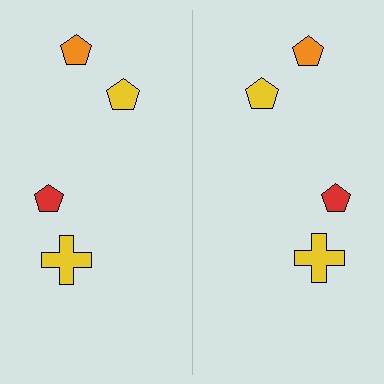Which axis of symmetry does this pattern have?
The pattern has a vertical axis of symmetry running through the center of the image.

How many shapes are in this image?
There are 8 shapes in this image.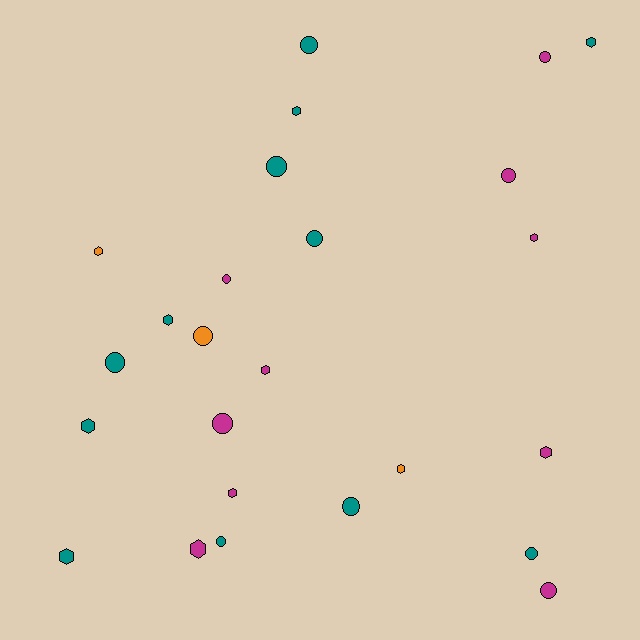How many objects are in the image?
There are 25 objects.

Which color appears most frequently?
Teal, with 12 objects.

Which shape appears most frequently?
Circle, with 13 objects.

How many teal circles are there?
There are 7 teal circles.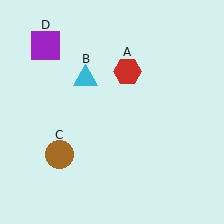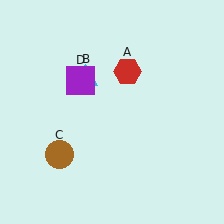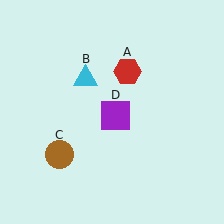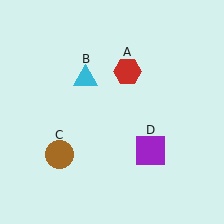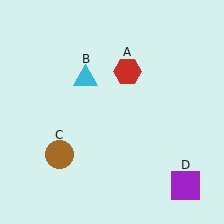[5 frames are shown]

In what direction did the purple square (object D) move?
The purple square (object D) moved down and to the right.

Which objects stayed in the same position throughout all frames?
Red hexagon (object A) and cyan triangle (object B) and brown circle (object C) remained stationary.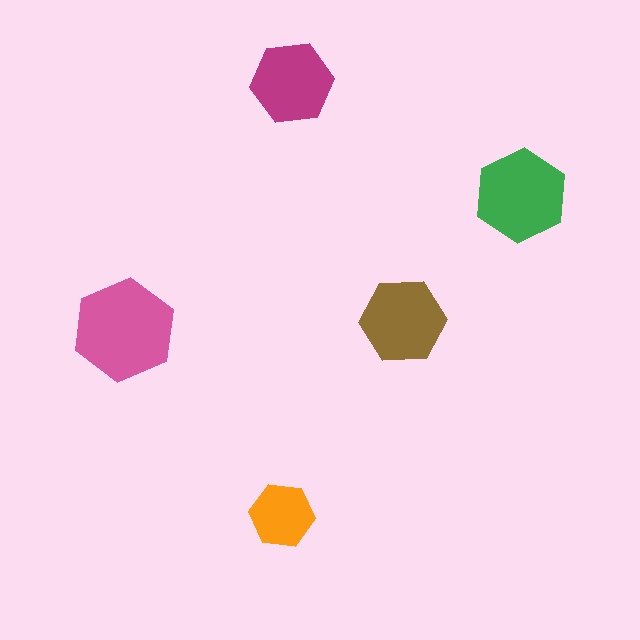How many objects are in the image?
There are 5 objects in the image.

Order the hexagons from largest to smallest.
the pink one, the green one, the brown one, the magenta one, the orange one.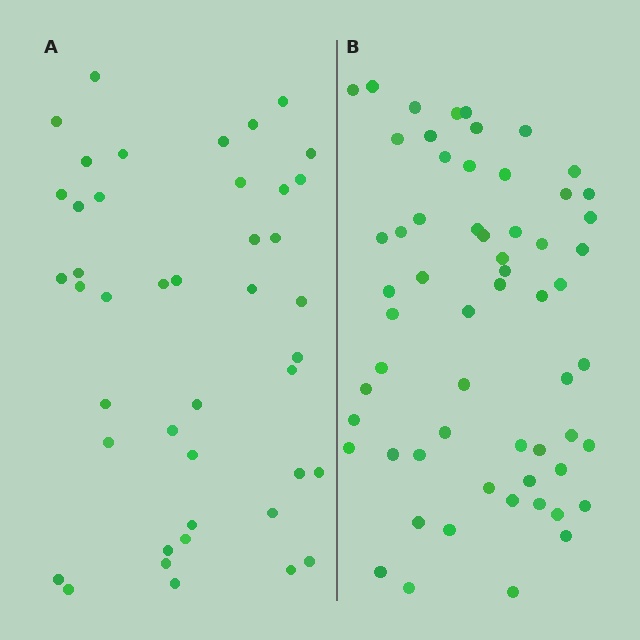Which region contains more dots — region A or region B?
Region B (the right region) has more dots.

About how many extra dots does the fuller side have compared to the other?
Region B has approximately 15 more dots than region A.